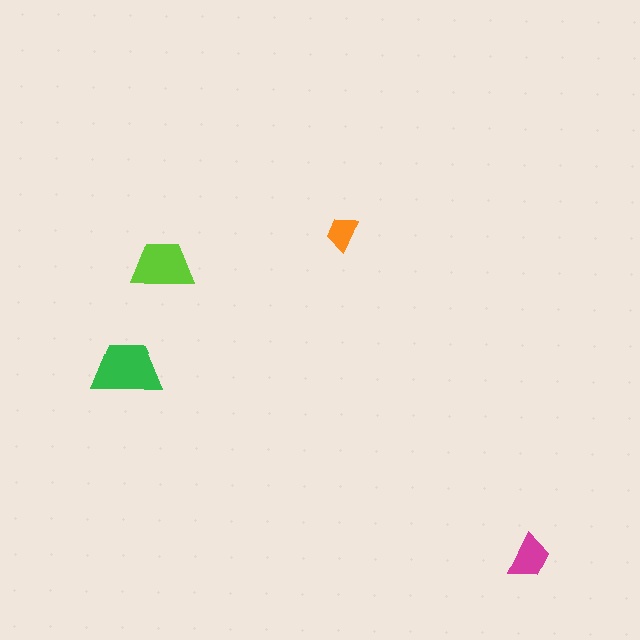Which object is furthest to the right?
The magenta trapezoid is rightmost.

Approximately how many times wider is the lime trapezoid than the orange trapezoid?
About 2 times wider.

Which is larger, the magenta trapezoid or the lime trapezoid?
The lime one.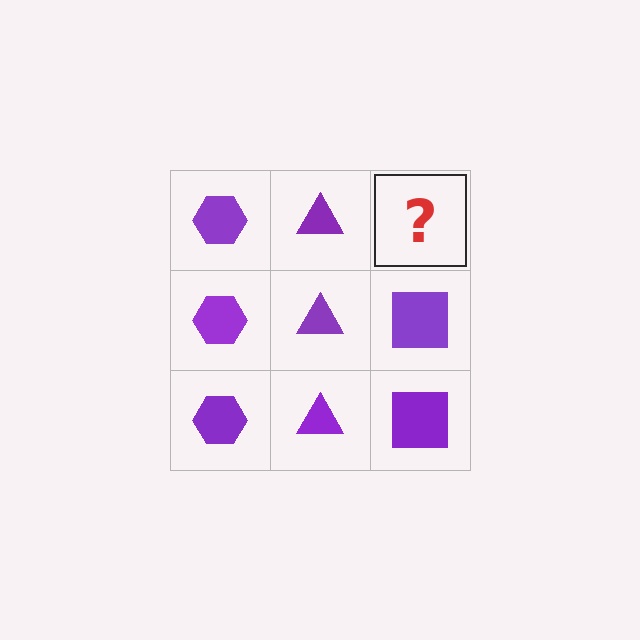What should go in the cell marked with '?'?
The missing cell should contain a purple square.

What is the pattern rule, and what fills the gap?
The rule is that each column has a consistent shape. The gap should be filled with a purple square.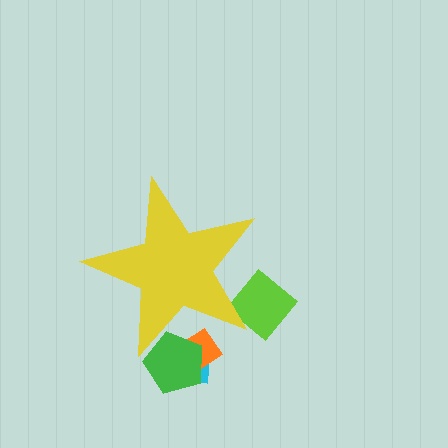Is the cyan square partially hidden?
Yes, the cyan square is partially hidden behind the yellow star.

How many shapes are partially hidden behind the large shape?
4 shapes are partially hidden.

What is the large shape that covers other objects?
A yellow star.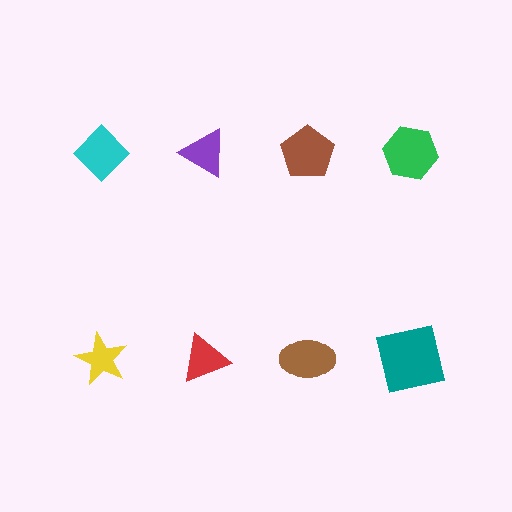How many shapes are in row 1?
4 shapes.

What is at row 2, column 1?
A yellow star.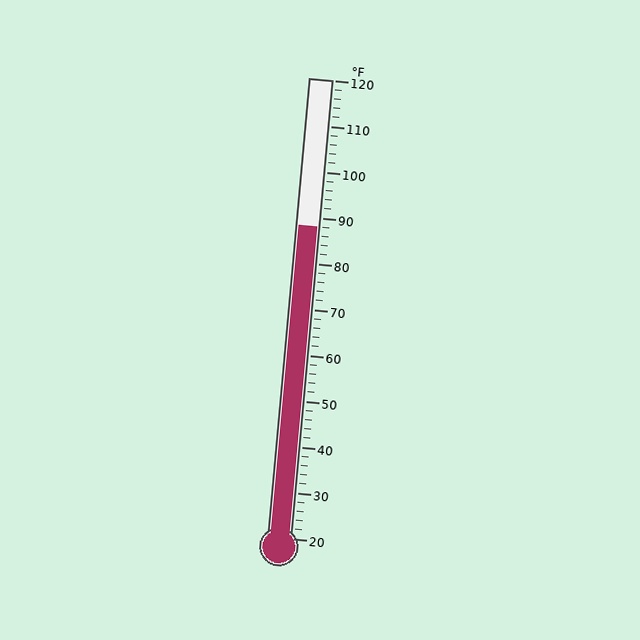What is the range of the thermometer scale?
The thermometer scale ranges from 20°F to 120°F.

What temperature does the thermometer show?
The thermometer shows approximately 88°F.